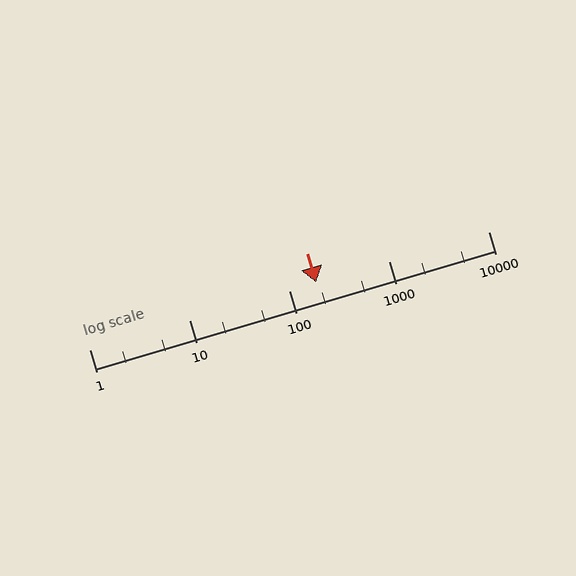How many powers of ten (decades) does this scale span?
The scale spans 4 decades, from 1 to 10000.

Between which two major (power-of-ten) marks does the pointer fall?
The pointer is between 100 and 1000.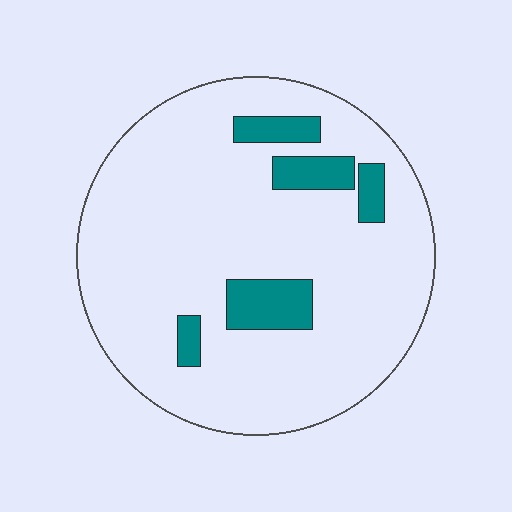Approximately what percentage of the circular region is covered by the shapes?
Approximately 10%.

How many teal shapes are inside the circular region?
5.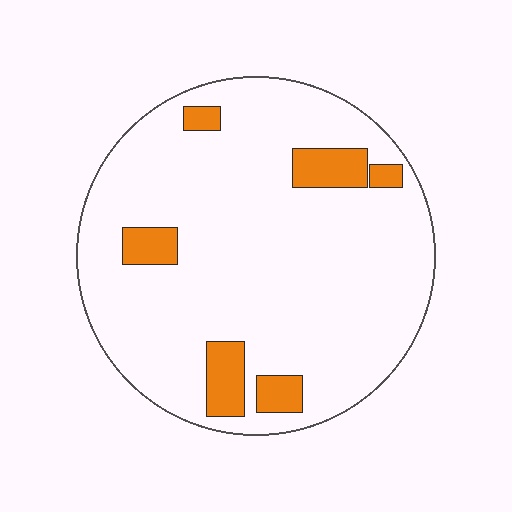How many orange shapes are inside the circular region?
6.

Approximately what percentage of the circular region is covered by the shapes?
Approximately 10%.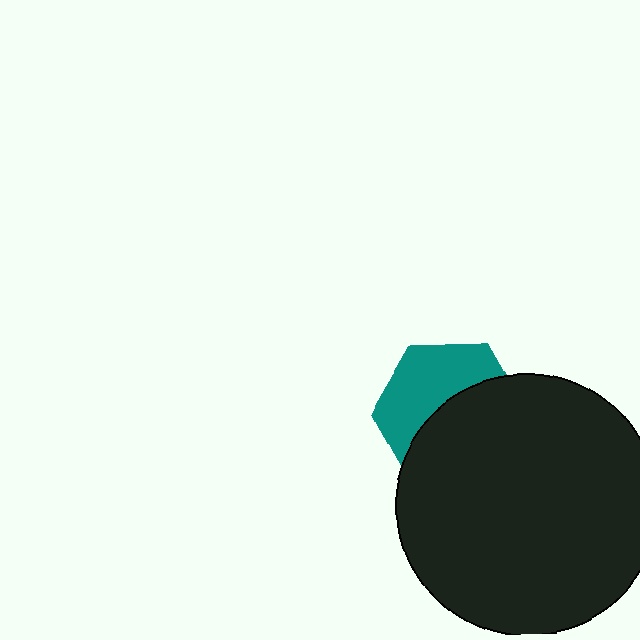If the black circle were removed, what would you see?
You would see the complete teal hexagon.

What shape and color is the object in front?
The object in front is a black circle.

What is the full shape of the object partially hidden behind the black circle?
The partially hidden object is a teal hexagon.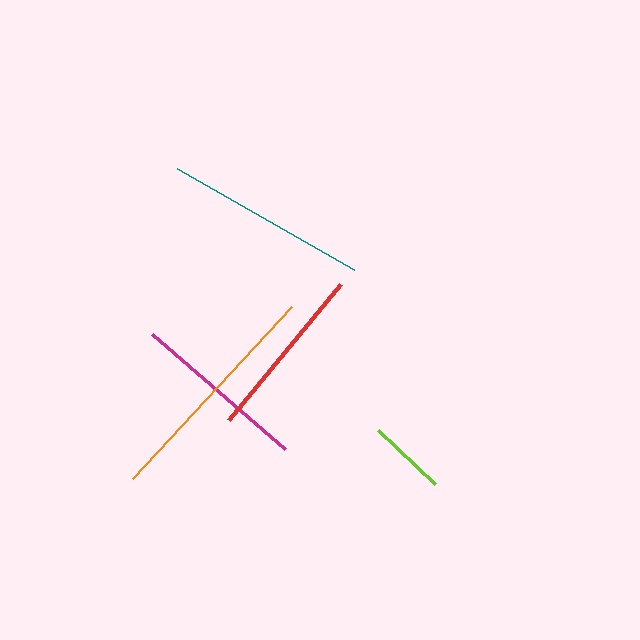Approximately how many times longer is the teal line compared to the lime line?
The teal line is approximately 2.6 times the length of the lime line.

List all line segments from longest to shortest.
From longest to shortest: orange, teal, red, magenta, lime.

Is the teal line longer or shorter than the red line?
The teal line is longer than the red line.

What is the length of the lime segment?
The lime segment is approximately 79 pixels long.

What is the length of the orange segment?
The orange segment is approximately 234 pixels long.